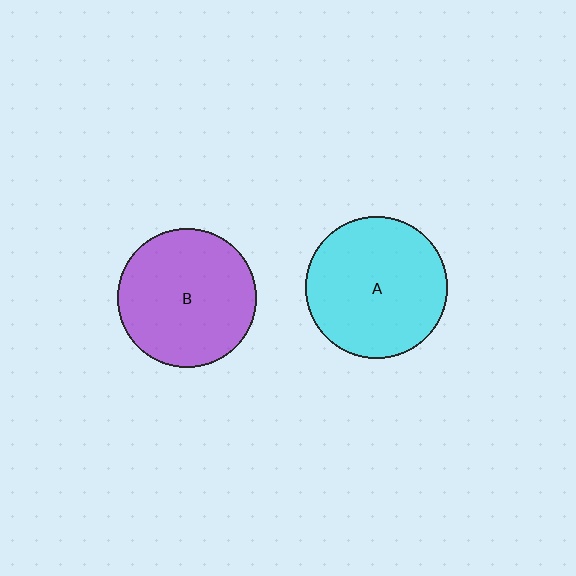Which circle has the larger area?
Circle A (cyan).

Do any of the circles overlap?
No, none of the circles overlap.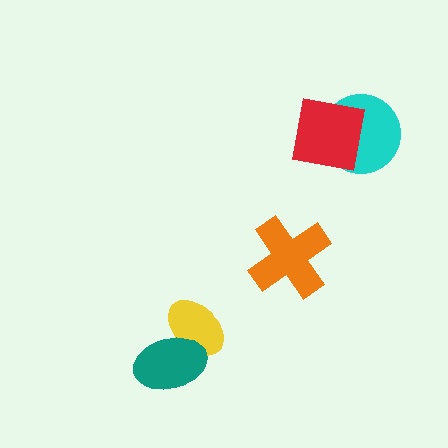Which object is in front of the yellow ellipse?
The teal ellipse is in front of the yellow ellipse.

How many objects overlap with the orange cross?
0 objects overlap with the orange cross.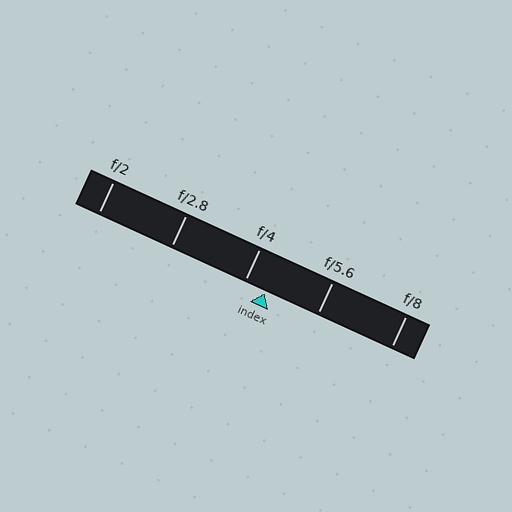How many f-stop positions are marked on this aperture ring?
There are 5 f-stop positions marked.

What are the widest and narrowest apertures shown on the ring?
The widest aperture shown is f/2 and the narrowest is f/8.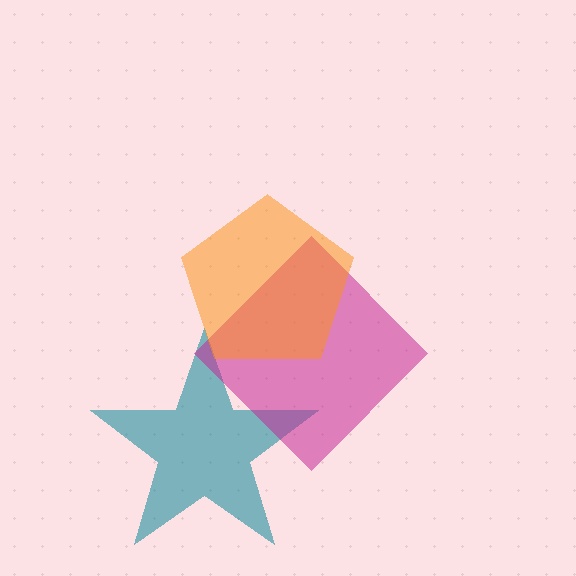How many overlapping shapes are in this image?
There are 3 overlapping shapes in the image.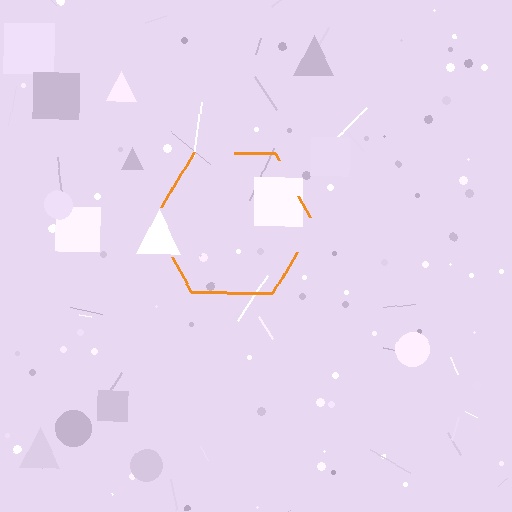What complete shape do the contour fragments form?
The contour fragments form a hexagon.